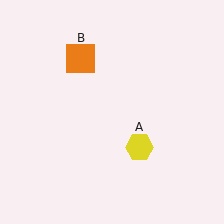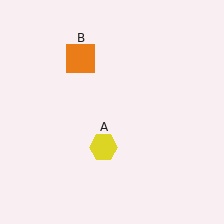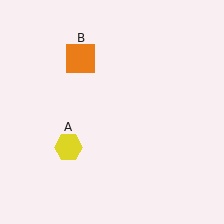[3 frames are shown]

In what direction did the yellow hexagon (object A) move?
The yellow hexagon (object A) moved left.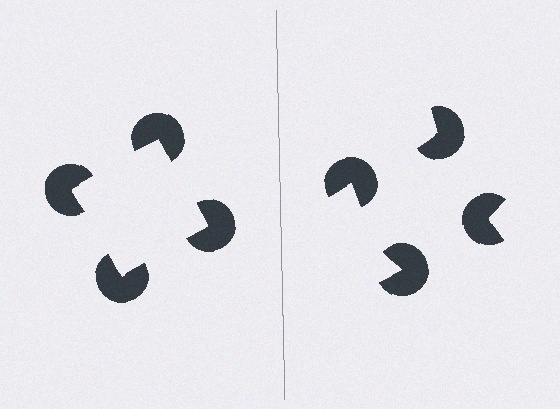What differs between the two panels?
The pac-man discs are positioned identically on both sides; only the wedge orientations differ. On the left they align to a square; on the right they are misaligned.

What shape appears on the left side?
An illusory square.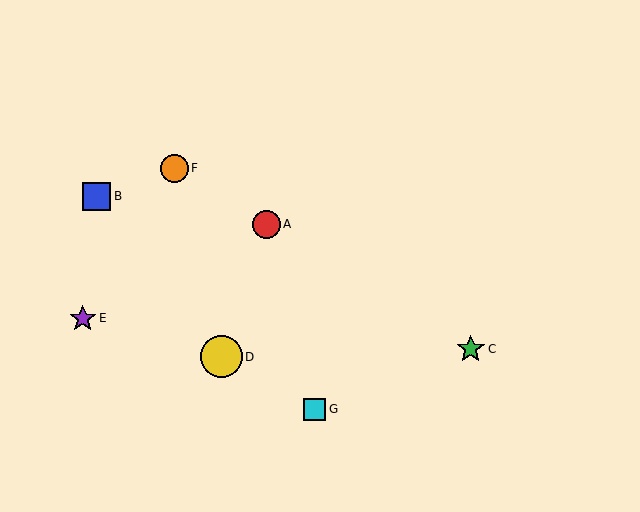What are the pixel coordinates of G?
Object G is at (315, 409).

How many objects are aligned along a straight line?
3 objects (A, C, F) are aligned along a straight line.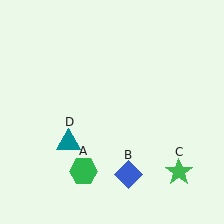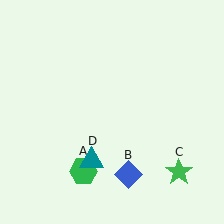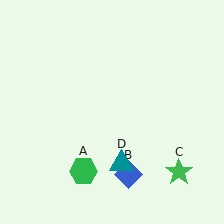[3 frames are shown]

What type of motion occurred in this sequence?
The teal triangle (object D) rotated counterclockwise around the center of the scene.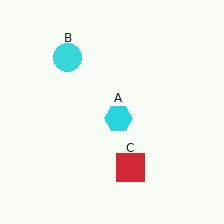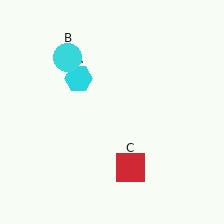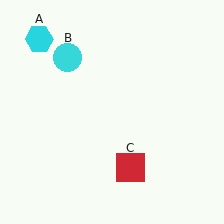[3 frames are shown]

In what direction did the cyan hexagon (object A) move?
The cyan hexagon (object A) moved up and to the left.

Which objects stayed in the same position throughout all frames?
Cyan circle (object B) and red square (object C) remained stationary.